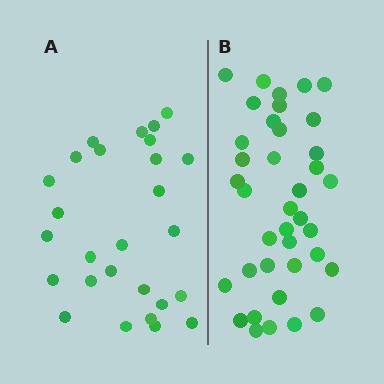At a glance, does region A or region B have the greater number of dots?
Region B (the right region) has more dots.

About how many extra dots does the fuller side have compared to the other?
Region B has roughly 12 or so more dots than region A.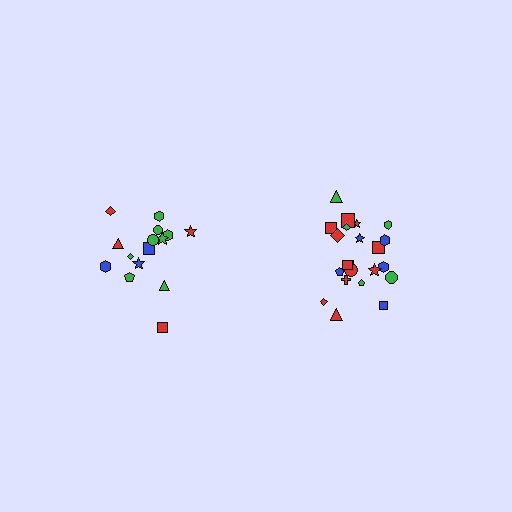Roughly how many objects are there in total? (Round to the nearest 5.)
Roughly 35 objects in total.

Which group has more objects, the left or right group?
The right group.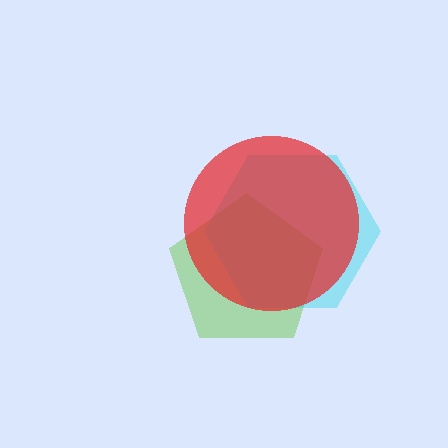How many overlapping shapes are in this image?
There are 3 overlapping shapes in the image.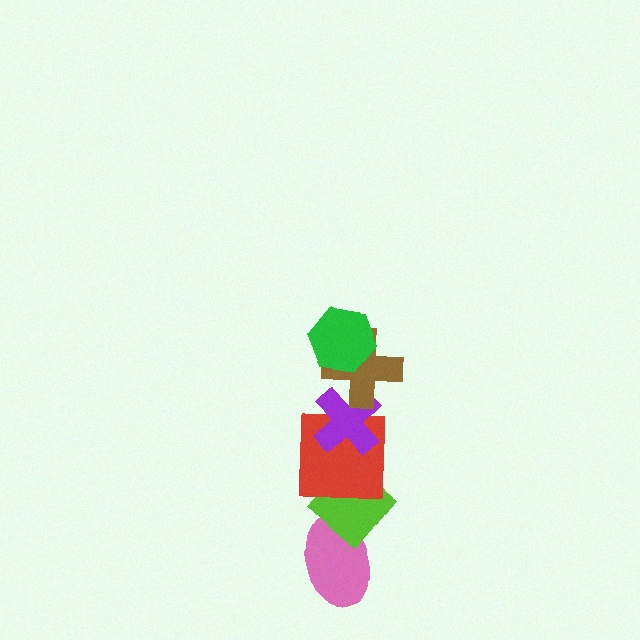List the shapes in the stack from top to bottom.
From top to bottom: the green hexagon, the brown cross, the purple cross, the red square, the lime diamond, the pink ellipse.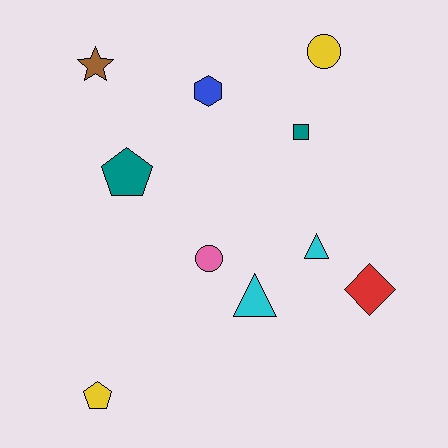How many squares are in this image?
There is 1 square.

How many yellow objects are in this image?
There are 2 yellow objects.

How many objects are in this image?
There are 10 objects.